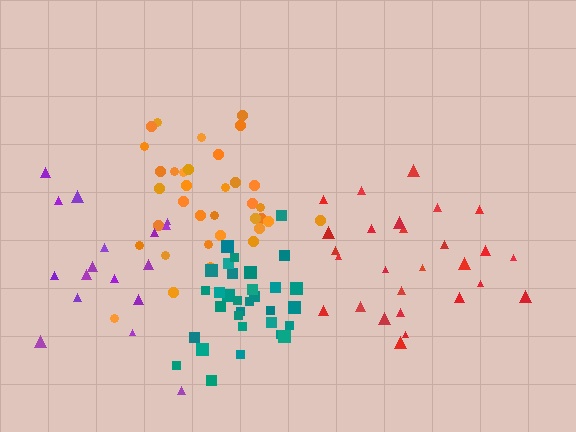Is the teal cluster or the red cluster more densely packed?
Teal.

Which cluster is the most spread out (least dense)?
Purple.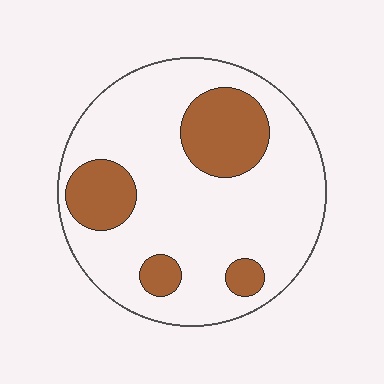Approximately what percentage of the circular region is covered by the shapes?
Approximately 25%.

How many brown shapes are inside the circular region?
4.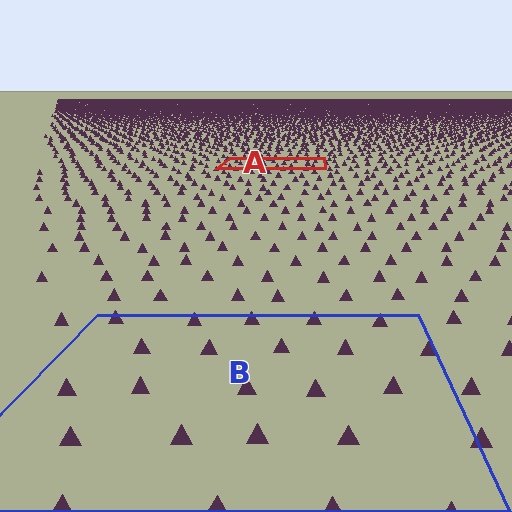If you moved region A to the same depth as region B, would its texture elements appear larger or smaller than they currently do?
They would appear larger. At a closer depth, the same texture elements are projected at a bigger on-screen size.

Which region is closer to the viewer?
Region B is closer. The texture elements there are larger and more spread out.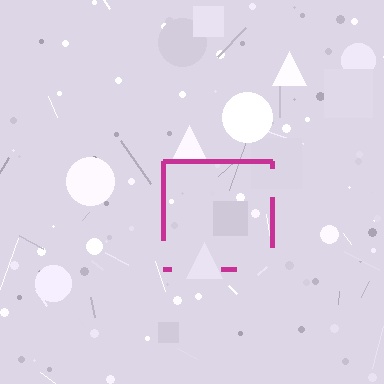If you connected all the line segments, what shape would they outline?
They would outline a square.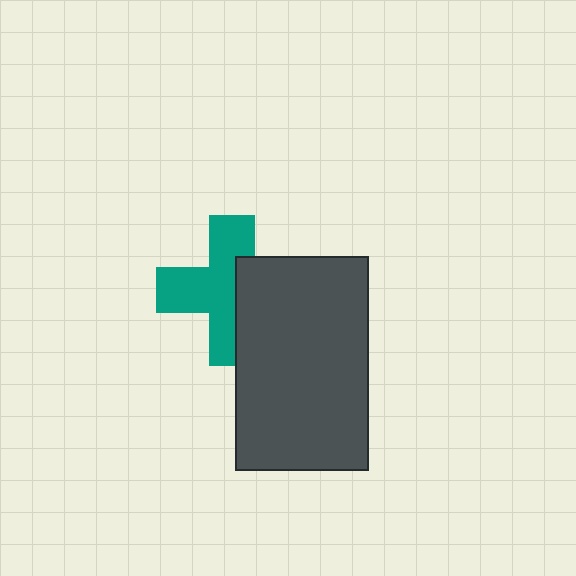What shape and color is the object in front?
The object in front is a dark gray rectangle.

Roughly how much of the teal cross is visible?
About half of it is visible (roughly 61%).